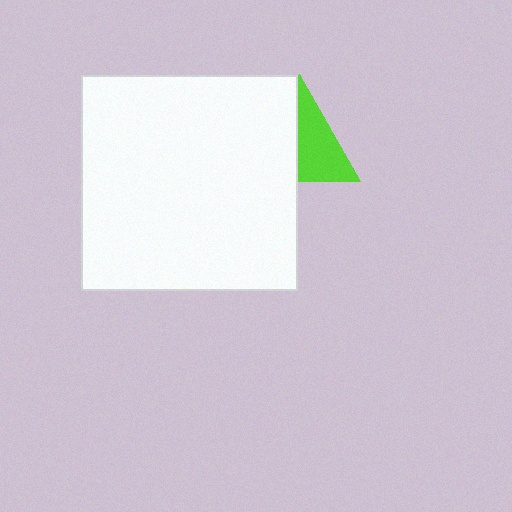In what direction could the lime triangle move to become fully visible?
The lime triangle could move right. That would shift it out from behind the white square entirely.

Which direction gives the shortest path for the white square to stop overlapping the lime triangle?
Moving left gives the shortest separation.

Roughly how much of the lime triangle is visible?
About half of it is visible (roughly 53%).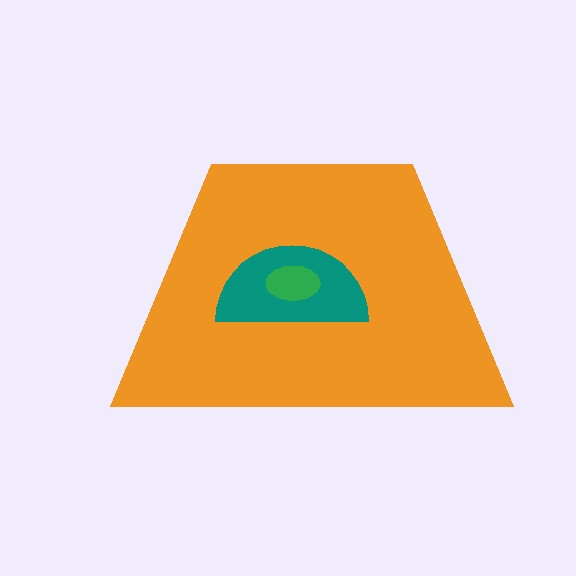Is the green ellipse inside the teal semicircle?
Yes.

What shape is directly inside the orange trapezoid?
The teal semicircle.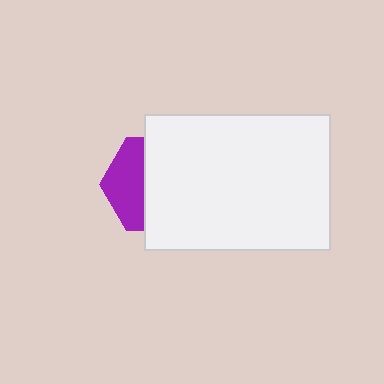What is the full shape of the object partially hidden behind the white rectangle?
The partially hidden object is a purple hexagon.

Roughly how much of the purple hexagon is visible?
A small part of it is visible (roughly 38%).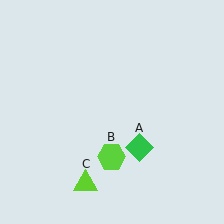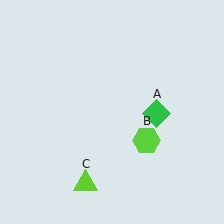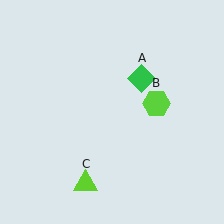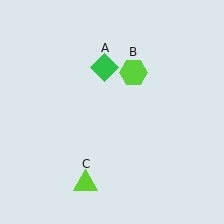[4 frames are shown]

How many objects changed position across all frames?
2 objects changed position: green diamond (object A), lime hexagon (object B).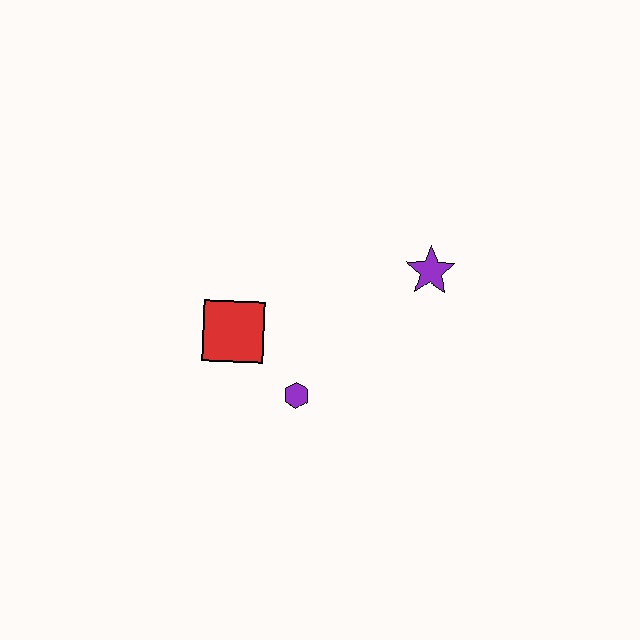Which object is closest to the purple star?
The purple hexagon is closest to the purple star.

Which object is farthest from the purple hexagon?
The purple star is farthest from the purple hexagon.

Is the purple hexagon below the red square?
Yes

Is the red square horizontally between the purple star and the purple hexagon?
No